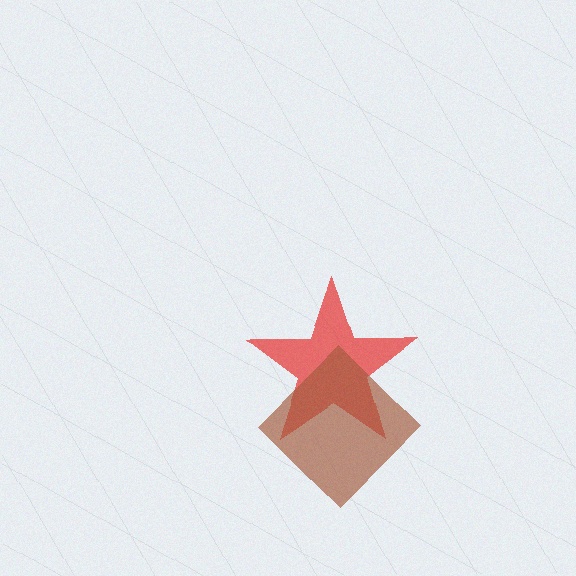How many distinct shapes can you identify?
There are 2 distinct shapes: a red star, a brown diamond.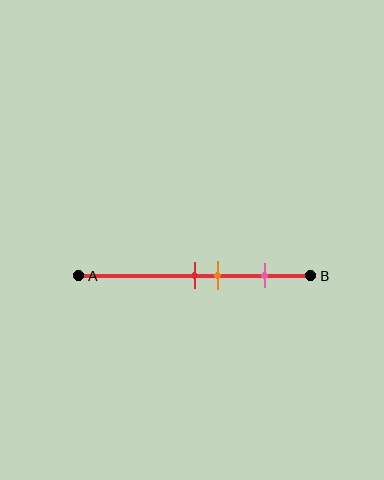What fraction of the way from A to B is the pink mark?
The pink mark is approximately 80% (0.8) of the way from A to B.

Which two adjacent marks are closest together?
The red and orange marks are the closest adjacent pair.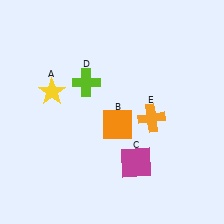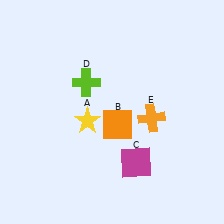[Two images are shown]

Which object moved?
The yellow star (A) moved right.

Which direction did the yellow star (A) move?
The yellow star (A) moved right.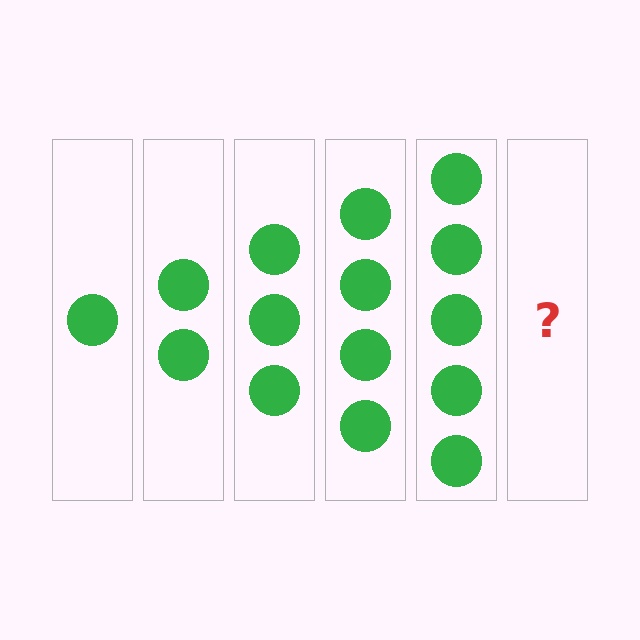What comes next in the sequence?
The next element should be 6 circles.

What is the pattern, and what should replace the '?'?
The pattern is that each step adds one more circle. The '?' should be 6 circles.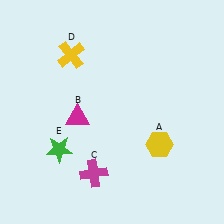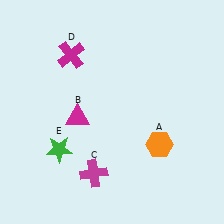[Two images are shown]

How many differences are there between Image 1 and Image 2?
There are 2 differences between the two images.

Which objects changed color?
A changed from yellow to orange. D changed from yellow to magenta.